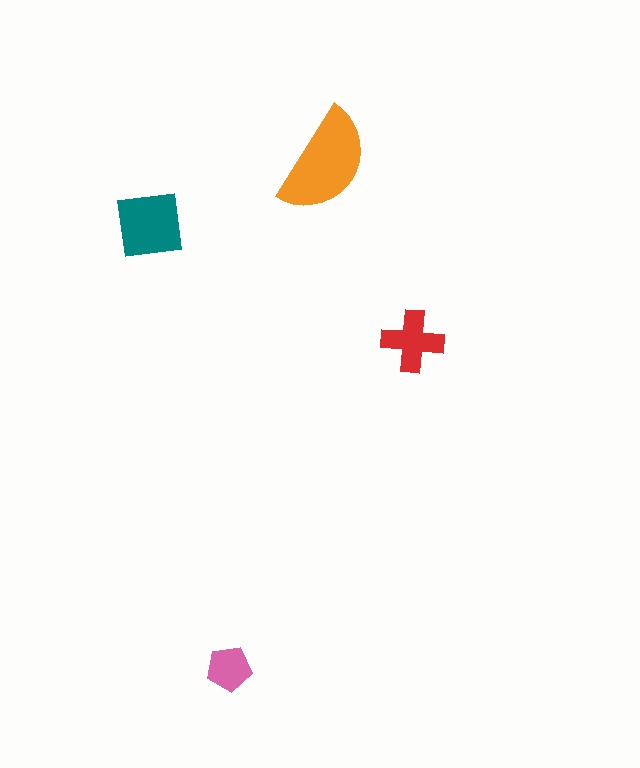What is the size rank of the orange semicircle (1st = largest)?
1st.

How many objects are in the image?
There are 4 objects in the image.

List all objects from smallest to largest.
The pink pentagon, the red cross, the teal square, the orange semicircle.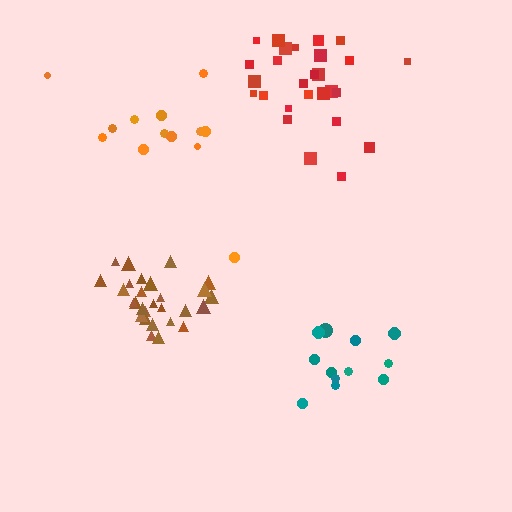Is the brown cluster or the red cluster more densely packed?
Brown.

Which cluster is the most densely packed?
Brown.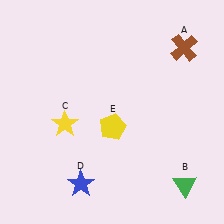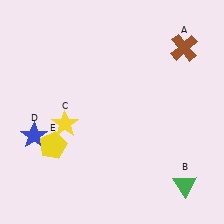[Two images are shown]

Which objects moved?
The objects that moved are: the blue star (D), the yellow pentagon (E).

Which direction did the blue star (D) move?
The blue star (D) moved up.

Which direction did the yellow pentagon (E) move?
The yellow pentagon (E) moved left.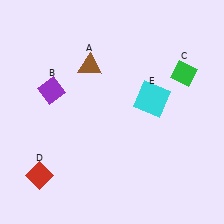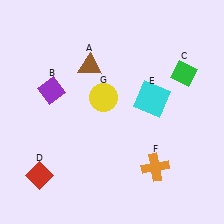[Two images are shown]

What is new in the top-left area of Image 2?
A yellow circle (G) was added in the top-left area of Image 2.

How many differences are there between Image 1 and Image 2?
There are 2 differences between the two images.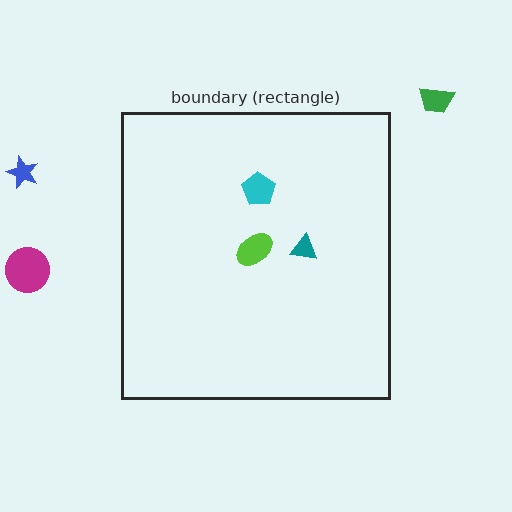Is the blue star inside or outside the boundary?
Outside.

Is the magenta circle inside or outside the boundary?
Outside.